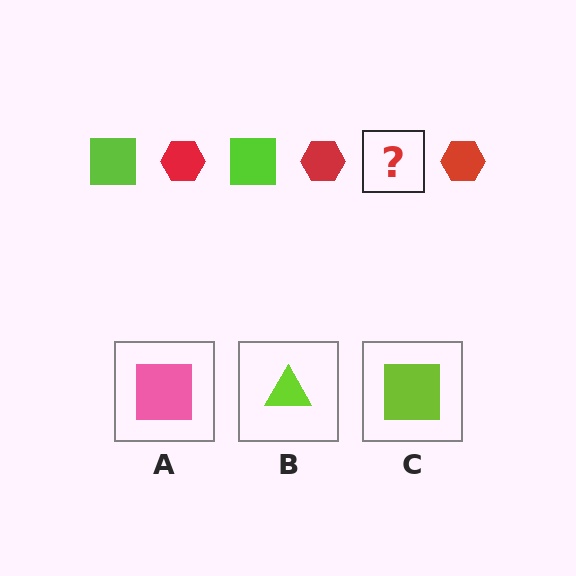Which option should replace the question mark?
Option C.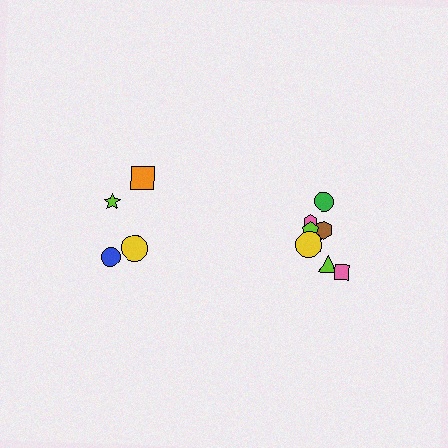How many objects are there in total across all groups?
There are 11 objects.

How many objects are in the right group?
There are 7 objects.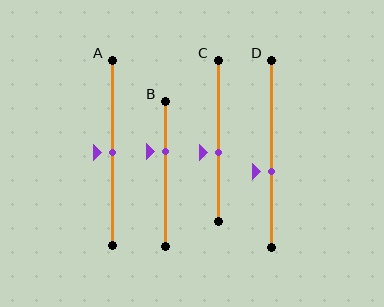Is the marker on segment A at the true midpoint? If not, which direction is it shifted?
Yes, the marker on segment A is at the true midpoint.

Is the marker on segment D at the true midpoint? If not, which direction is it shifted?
No, the marker on segment D is shifted downward by about 10% of the segment length.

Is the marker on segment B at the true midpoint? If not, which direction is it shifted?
No, the marker on segment B is shifted upward by about 16% of the segment length.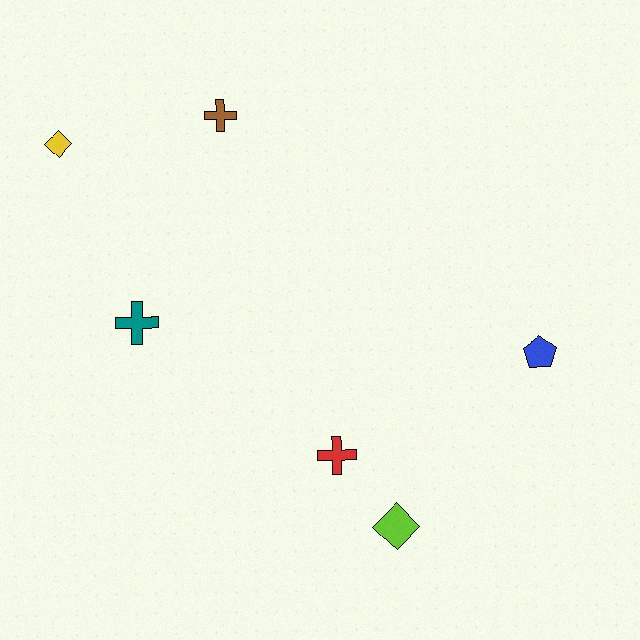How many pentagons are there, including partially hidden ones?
There is 1 pentagon.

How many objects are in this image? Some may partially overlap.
There are 6 objects.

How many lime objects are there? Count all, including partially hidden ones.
There is 1 lime object.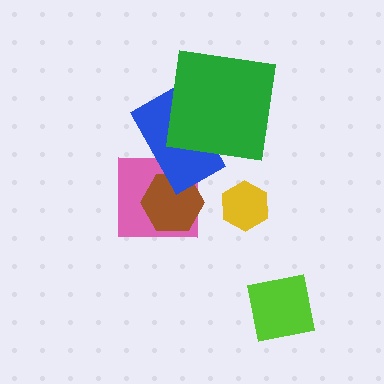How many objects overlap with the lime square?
0 objects overlap with the lime square.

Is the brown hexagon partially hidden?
Yes, it is partially covered by another shape.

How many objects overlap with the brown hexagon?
2 objects overlap with the brown hexagon.